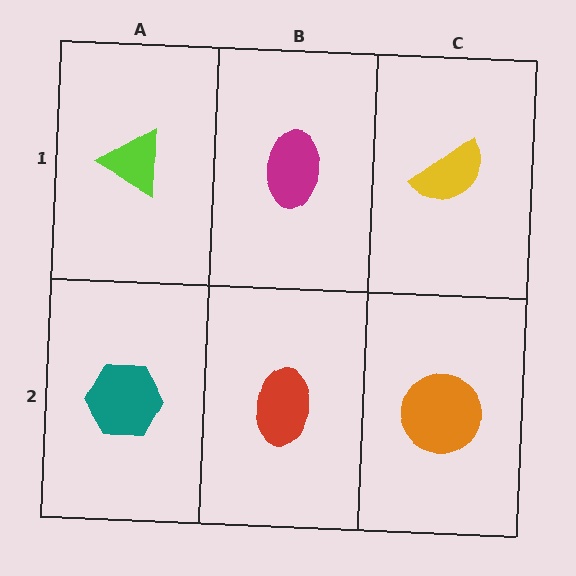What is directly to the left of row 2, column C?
A red ellipse.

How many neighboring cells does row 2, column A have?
2.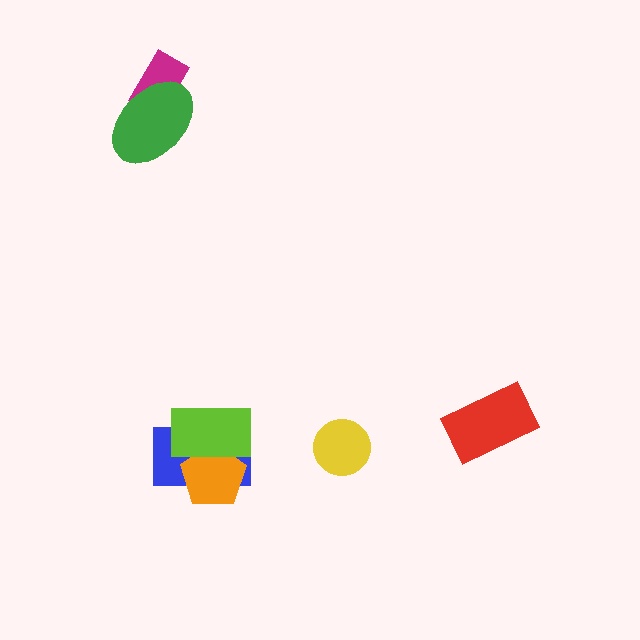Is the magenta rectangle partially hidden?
Yes, it is partially covered by another shape.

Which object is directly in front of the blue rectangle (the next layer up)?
The orange pentagon is directly in front of the blue rectangle.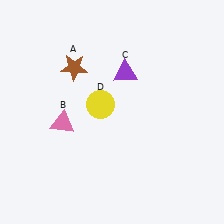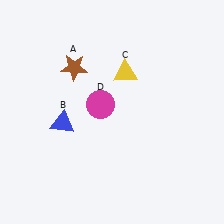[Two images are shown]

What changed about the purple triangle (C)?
In Image 1, C is purple. In Image 2, it changed to yellow.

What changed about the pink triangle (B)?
In Image 1, B is pink. In Image 2, it changed to blue.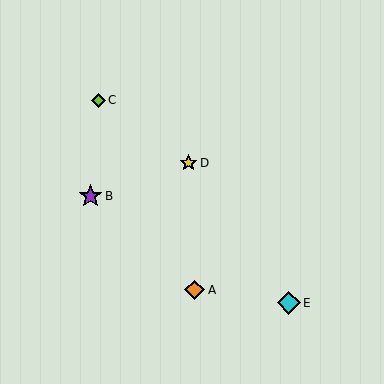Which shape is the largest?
The purple star (labeled B) is the largest.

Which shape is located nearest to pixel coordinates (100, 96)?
The lime diamond (labeled C) at (98, 100) is nearest to that location.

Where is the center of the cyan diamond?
The center of the cyan diamond is at (289, 303).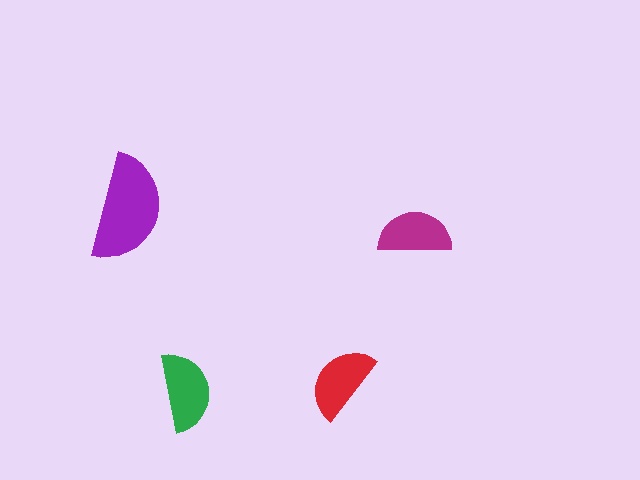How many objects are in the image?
There are 4 objects in the image.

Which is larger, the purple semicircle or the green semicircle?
The purple one.